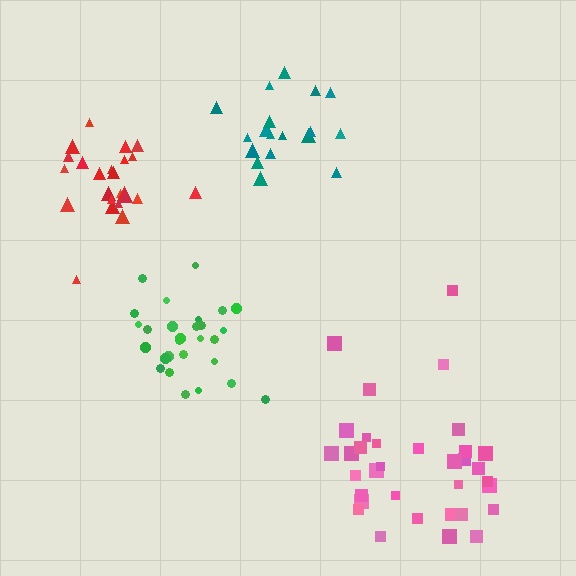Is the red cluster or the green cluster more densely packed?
Red.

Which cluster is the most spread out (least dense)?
Pink.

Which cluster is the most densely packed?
Red.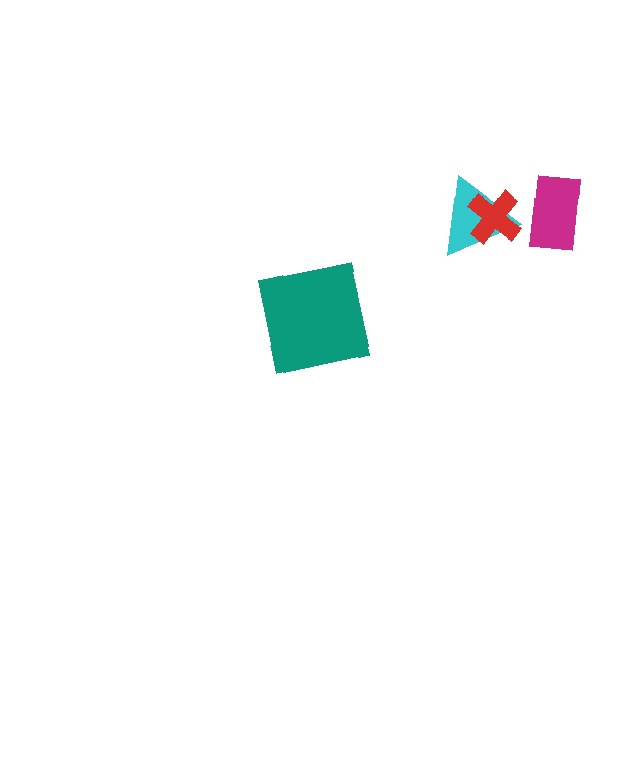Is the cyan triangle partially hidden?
Yes, it is partially covered by another shape.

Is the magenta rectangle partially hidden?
No, no other shape covers it.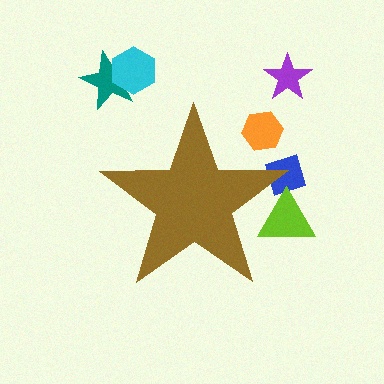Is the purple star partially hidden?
No, the purple star is fully visible.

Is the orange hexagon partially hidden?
Yes, the orange hexagon is partially hidden behind the brown star.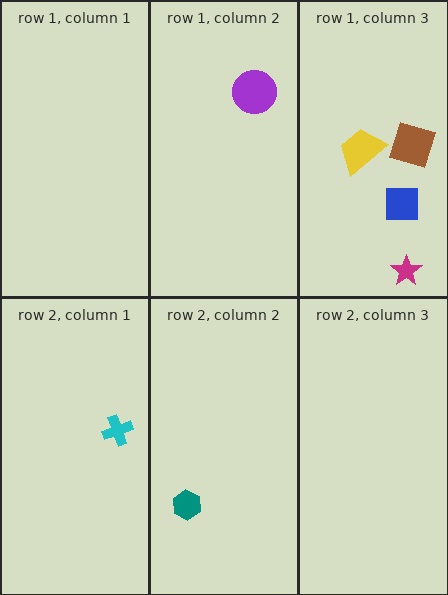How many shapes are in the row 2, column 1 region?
1.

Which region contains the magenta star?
The row 1, column 3 region.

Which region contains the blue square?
The row 1, column 3 region.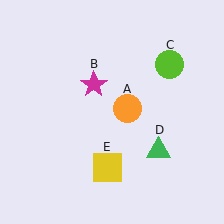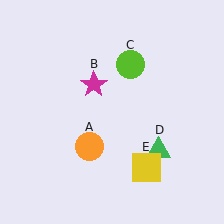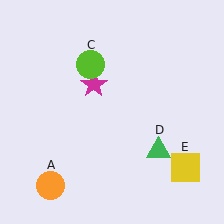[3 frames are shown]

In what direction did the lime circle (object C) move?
The lime circle (object C) moved left.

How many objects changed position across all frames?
3 objects changed position: orange circle (object A), lime circle (object C), yellow square (object E).